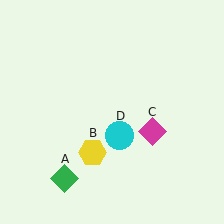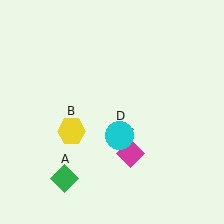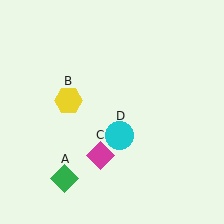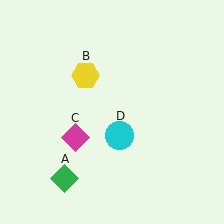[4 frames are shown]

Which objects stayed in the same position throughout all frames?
Green diamond (object A) and cyan circle (object D) remained stationary.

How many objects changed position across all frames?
2 objects changed position: yellow hexagon (object B), magenta diamond (object C).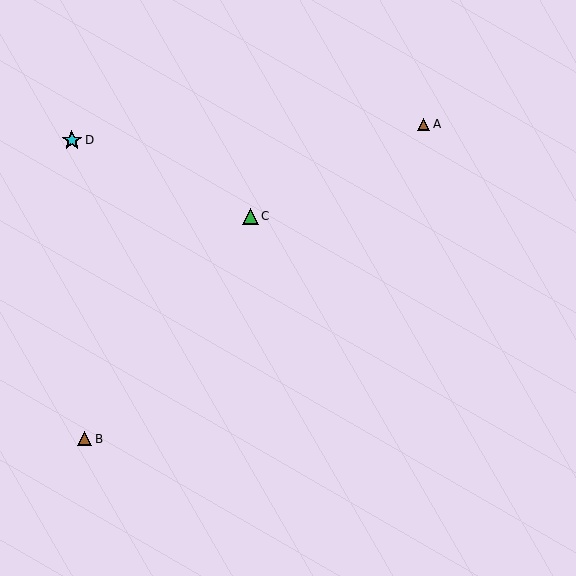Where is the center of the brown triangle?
The center of the brown triangle is at (85, 439).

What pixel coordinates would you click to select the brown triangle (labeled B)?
Click at (85, 439) to select the brown triangle B.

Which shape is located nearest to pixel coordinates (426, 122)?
The brown triangle (labeled A) at (424, 124) is nearest to that location.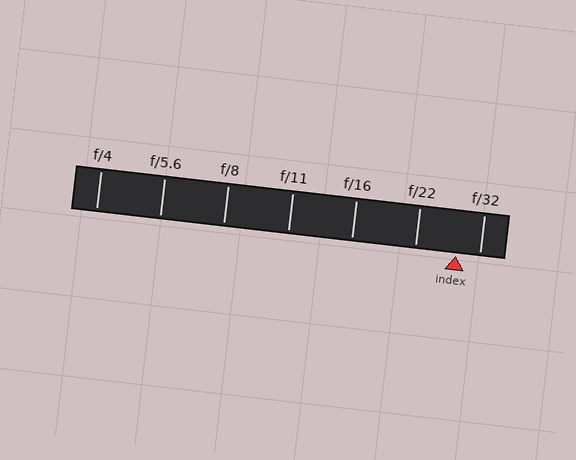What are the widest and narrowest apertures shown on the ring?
The widest aperture shown is f/4 and the narrowest is f/32.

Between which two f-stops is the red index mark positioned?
The index mark is between f/22 and f/32.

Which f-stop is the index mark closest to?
The index mark is closest to f/32.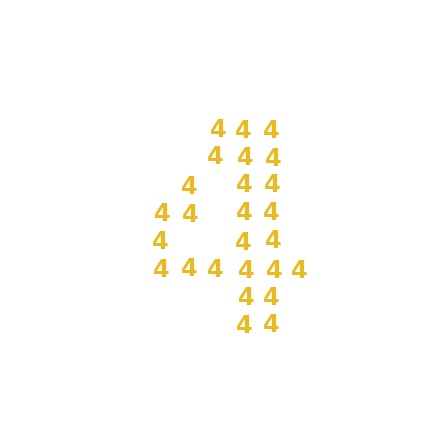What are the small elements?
The small elements are digit 4's.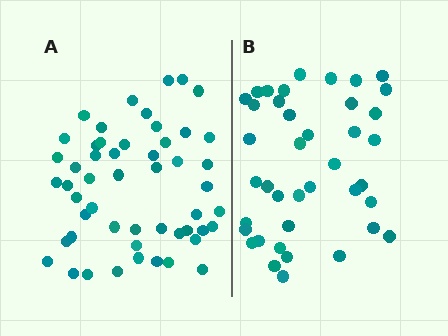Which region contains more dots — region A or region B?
Region A (the left region) has more dots.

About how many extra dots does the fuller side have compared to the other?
Region A has roughly 12 or so more dots than region B.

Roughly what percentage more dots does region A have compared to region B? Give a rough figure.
About 30% more.